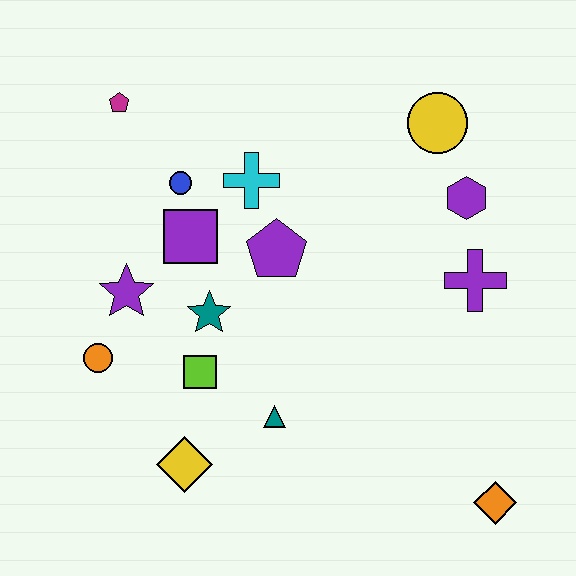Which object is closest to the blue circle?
The purple square is closest to the blue circle.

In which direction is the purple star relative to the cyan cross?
The purple star is to the left of the cyan cross.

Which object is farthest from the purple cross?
The magenta pentagon is farthest from the purple cross.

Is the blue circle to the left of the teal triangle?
Yes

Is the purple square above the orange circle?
Yes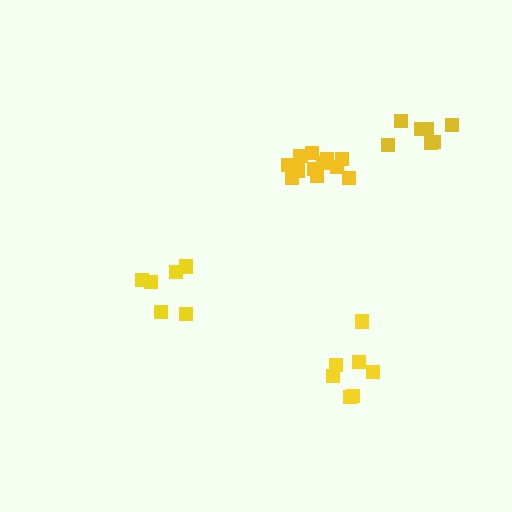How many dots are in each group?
Group 1: 6 dots, Group 2: 12 dots, Group 3: 7 dots, Group 4: 7 dots (32 total).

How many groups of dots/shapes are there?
There are 4 groups.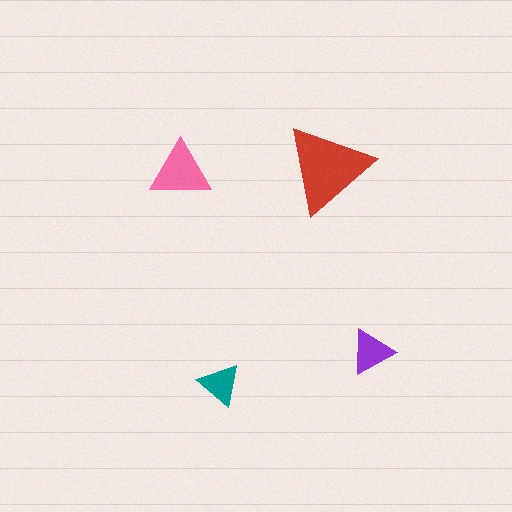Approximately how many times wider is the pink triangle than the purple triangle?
About 1.5 times wider.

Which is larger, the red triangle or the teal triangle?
The red one.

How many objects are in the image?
There are 4 objects in the image.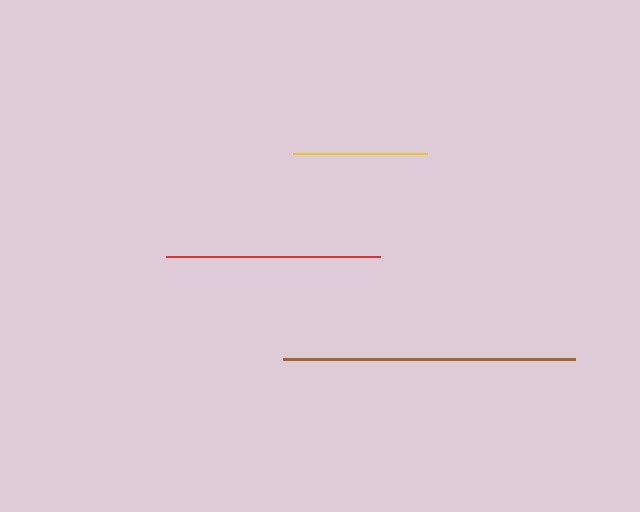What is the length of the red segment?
The red segment is approximately 215 pixels long.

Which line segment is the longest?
The brown line is the longest at approximately 292 pixels.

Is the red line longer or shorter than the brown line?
The brown line is longer than the red line.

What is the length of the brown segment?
The brown segment is approximately 292 pixels long.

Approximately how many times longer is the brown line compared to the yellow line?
The brown line is approximately 2.2 times the length of the yellow line.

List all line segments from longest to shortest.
From longest to shortest: brown, red, yellow.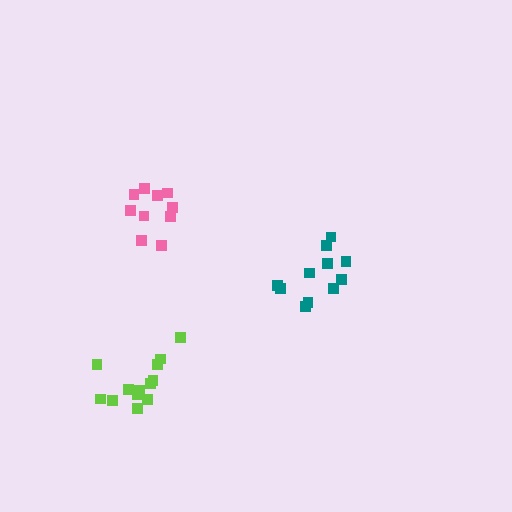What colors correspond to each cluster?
The clusters are colored: teal, pink, lime.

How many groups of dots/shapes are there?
There are 3 groups.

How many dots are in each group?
Group 1: 11 dots, Group 2: 10 dots, Group 3: 13 dots (34 total).